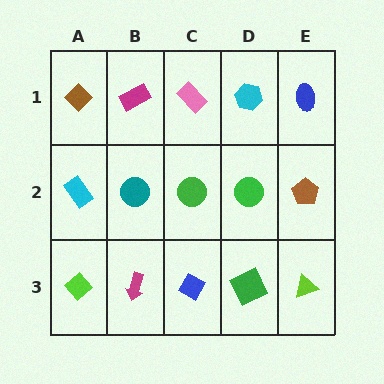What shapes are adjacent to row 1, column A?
A cyan rectangle (row 2, column A), a magenta rectangle (row 1, column B).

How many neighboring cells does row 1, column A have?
2.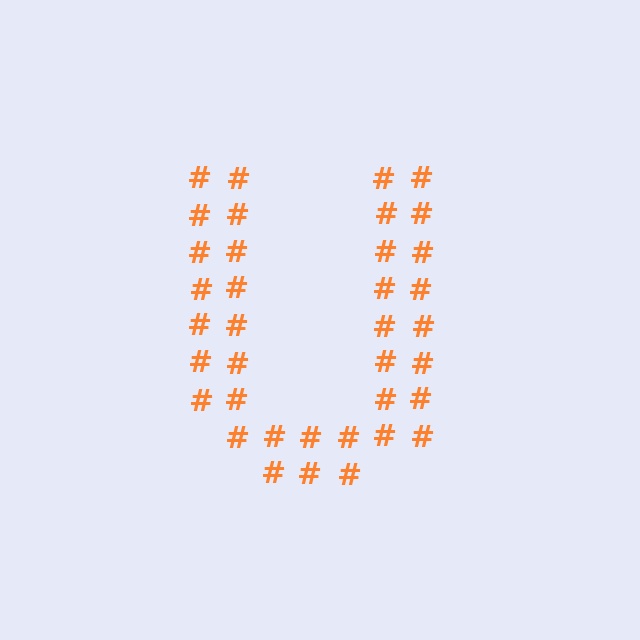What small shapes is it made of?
It is made of small hash symbols.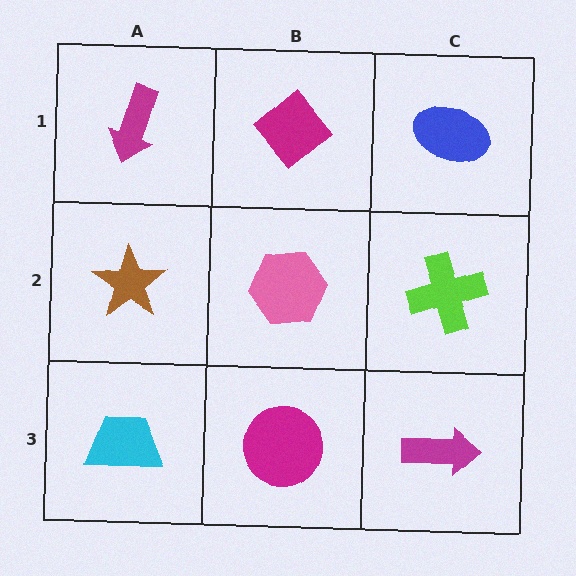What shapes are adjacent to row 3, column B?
A pink hexagon (row 2, column B), a cyan trapezoid (row 3, column A), a magenta arrow (row 3, column C).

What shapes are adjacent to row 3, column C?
A lime cross (row 2, column C), a magenta circle (row 3, column B).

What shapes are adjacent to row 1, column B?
A pink hexagon (row 2, column B), a magenta arrow (row 1, column A), a blue ellipse (row 1, column C).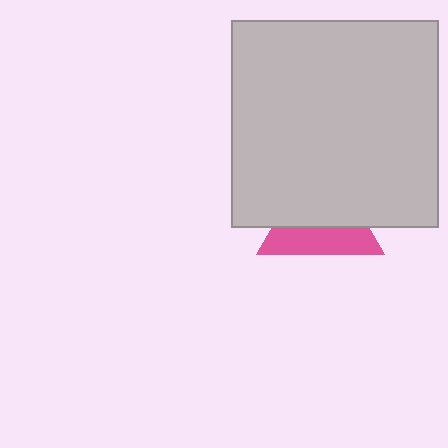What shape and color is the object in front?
The object in front is a light gray square.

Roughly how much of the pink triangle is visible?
A small part of it is visible (roughly 44%).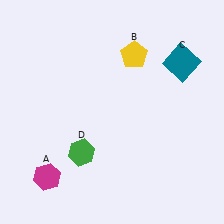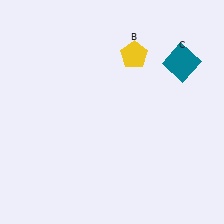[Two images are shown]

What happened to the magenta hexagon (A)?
The magenta hexagon (A) was removed in Image 2. It was in the bottom-left area of Image 1.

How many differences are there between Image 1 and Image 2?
There are 2 differences between the two images.